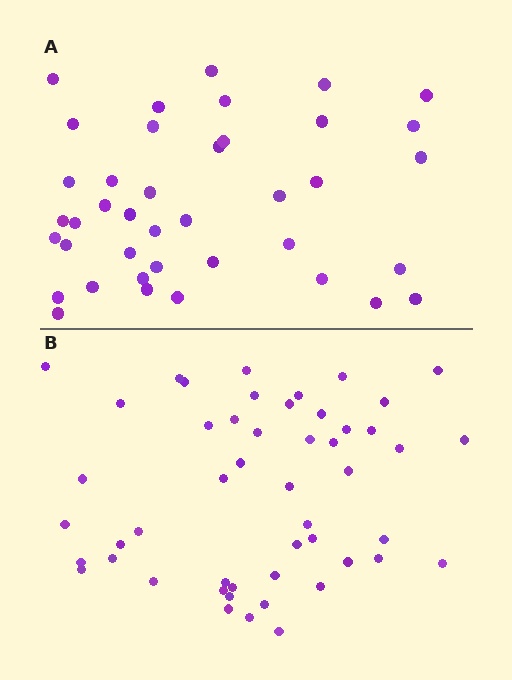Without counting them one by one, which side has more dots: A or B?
Region B (the bottom region) has more dots.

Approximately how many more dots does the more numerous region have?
Region B has roughly 10 or so more dots than region A.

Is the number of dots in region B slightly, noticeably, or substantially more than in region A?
Region B has noticeably more, but not dramatically so. The ratio is roughly 1.2 to 1.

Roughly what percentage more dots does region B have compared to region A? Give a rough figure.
About 25% more.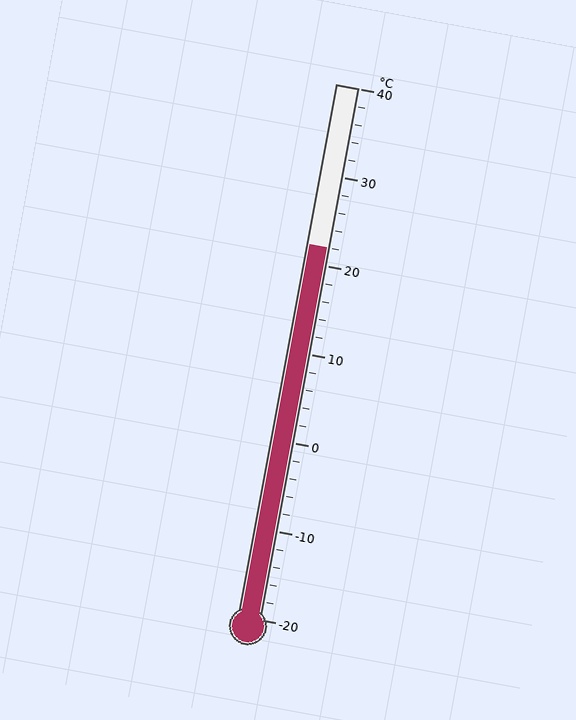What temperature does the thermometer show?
The thermometer shows approximately 22°C.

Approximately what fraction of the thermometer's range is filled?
The thermometer is filled to approximately 70% of its range.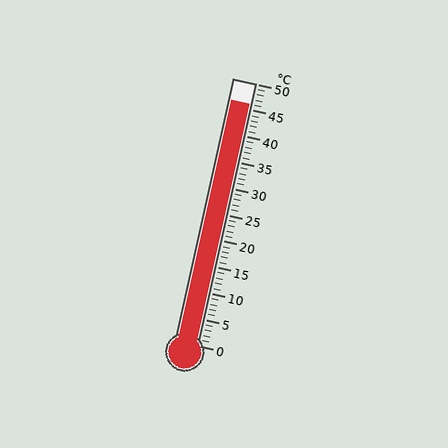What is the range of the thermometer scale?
The thermometer scale ranges from 0°C to 50°C.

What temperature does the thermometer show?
The thermometer shows approximately 46°C.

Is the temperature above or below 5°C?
The temperature is above 5°C.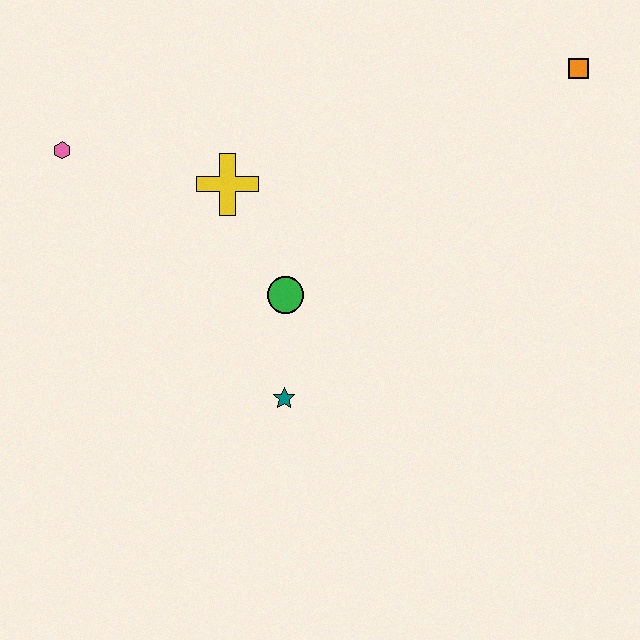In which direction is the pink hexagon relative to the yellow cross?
The pink hexagon is to the left of the yellow cross.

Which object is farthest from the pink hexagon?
The orange square is farthest from the pink hexagon.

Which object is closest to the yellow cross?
The green circle is closest to the yellow cross.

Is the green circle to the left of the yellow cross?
No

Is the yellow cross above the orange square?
No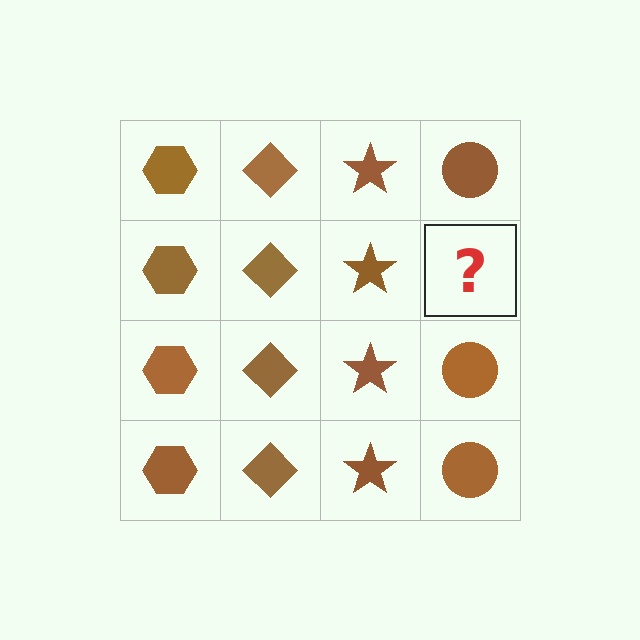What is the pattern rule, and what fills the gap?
The rule is that each column has a consistent shape. The gap should be filled with a brown circle.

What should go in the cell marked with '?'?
The missing cell should contain a brown circle.